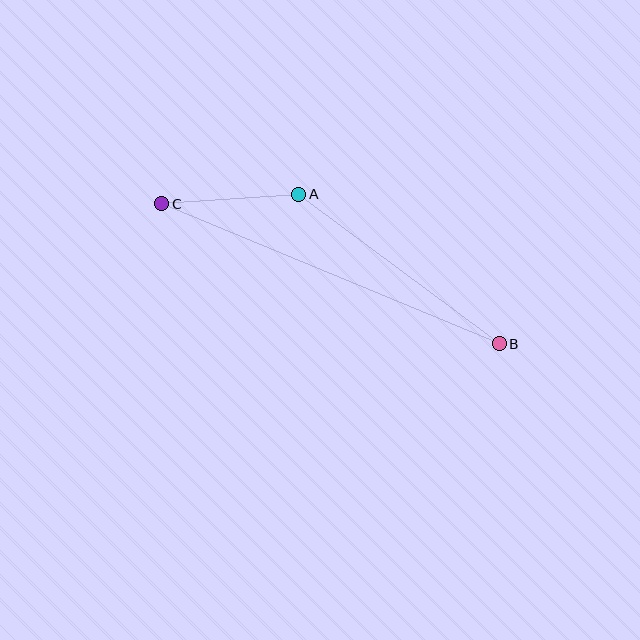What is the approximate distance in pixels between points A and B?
The distance between A and B is approximately 250 pixels.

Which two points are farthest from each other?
Points B and C are farthest from each other.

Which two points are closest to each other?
Points A and C are closest to each other.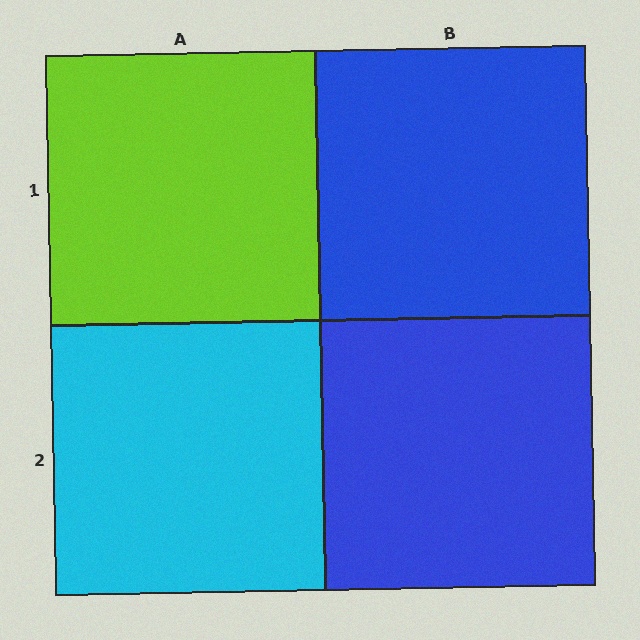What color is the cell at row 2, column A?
Cyan.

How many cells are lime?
1 cell is lime.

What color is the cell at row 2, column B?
Blue.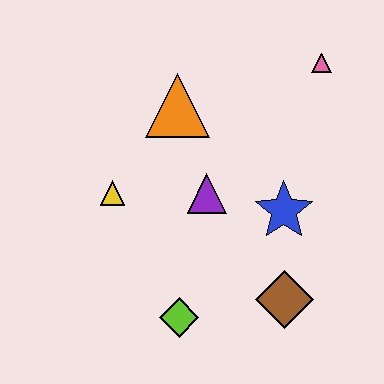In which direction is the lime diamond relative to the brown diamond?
The lime diamond is to the left of the brown diamond.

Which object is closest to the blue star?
The purple triangle is closest to the blue star.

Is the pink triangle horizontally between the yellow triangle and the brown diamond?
No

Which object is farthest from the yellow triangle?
The pink triangle is farthest from the yellow triangle.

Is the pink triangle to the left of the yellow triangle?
No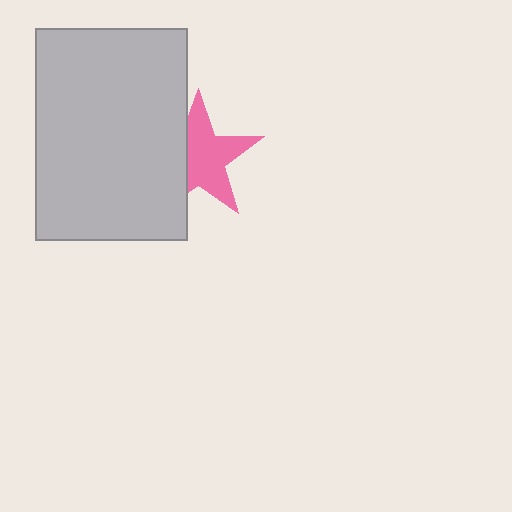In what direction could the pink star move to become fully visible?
The pink star could move right. That would shift it out from behind the light gray rectangle entirely.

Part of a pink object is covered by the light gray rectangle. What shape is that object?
It is a star.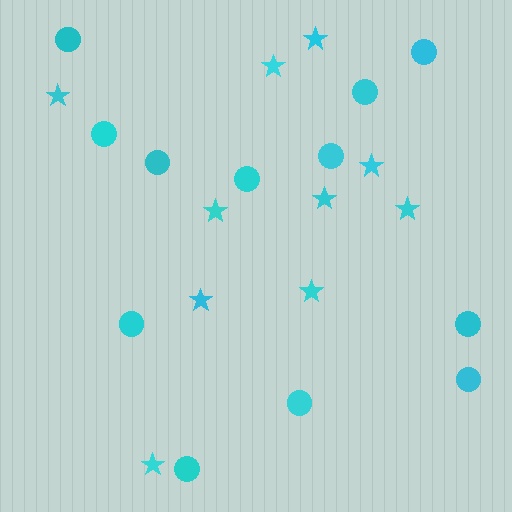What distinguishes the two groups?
There are 2 groups: one group of circles (12) and one group of stars (10).